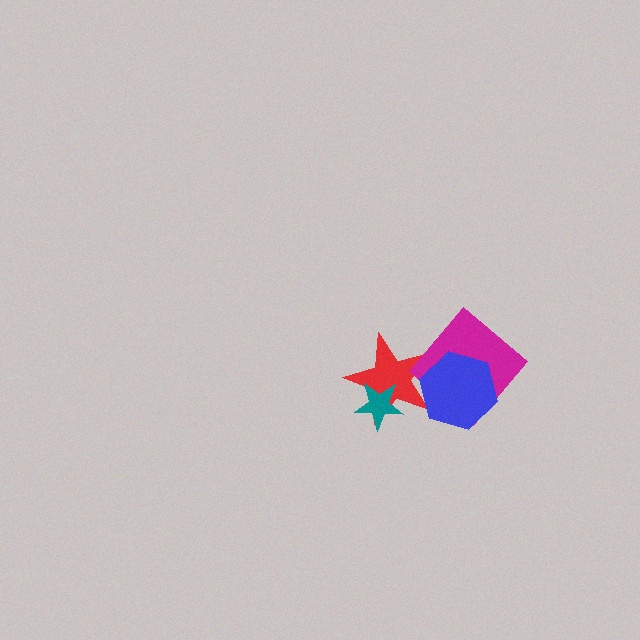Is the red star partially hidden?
Yes, it is partially covered by another shape.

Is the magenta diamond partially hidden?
Yes, it is partially covered by another shape.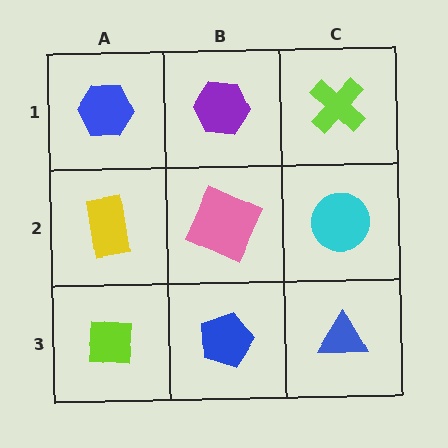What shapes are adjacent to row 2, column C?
A lime cross (row 1, column C), a blue triangle (row 3, column C), a pink square (row 2, column B).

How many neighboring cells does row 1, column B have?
3.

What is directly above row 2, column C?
A lime cross.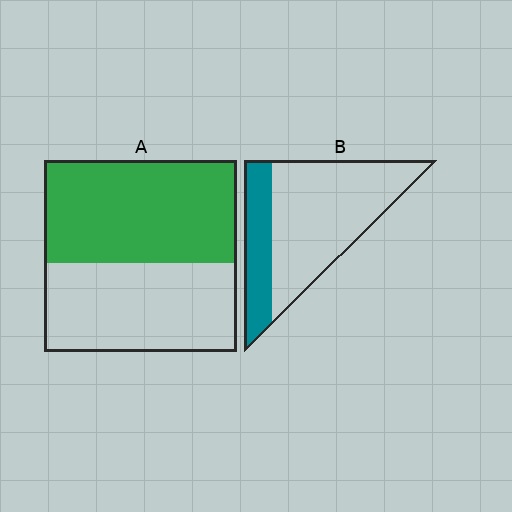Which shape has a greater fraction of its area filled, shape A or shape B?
Shape A.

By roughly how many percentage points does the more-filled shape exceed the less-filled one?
By roughly 25 percentage points (A over B).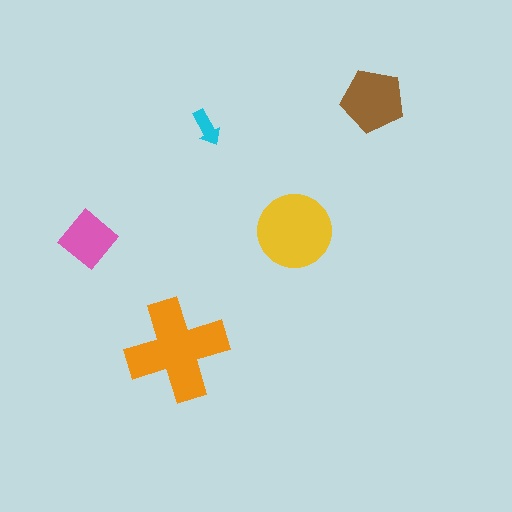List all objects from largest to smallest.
The orange cross, the yellow circle, the brown pentagon, the pink diamond, the cyan arrow.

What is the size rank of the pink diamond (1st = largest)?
4th.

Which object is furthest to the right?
The brown pentagon is rightmost.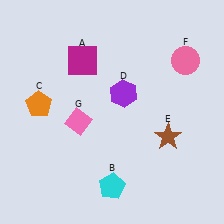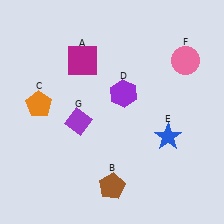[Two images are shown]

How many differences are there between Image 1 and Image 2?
There are 3 differences between the two images.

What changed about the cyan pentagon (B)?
In Image 1, B is cyan. In Image 2, it changed to brown.